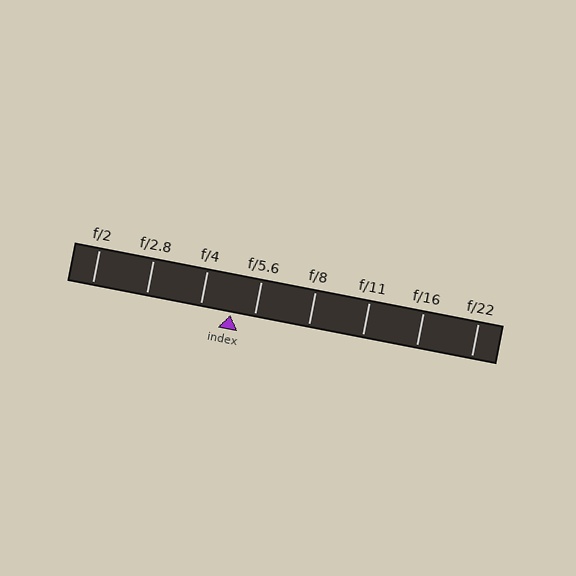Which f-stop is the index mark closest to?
The index mark is closest to f/5.6.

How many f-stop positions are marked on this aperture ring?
There are 8 f-stop positions marked.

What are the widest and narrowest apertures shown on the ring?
The widest aperture shown is f/2 and the narrowest is f/22.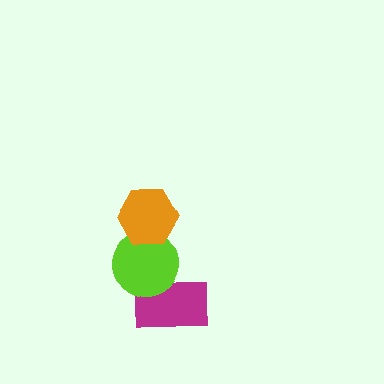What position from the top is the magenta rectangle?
The magenta rectangle is 3rd from the top.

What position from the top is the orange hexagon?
The orange hexagon is 1st from the top.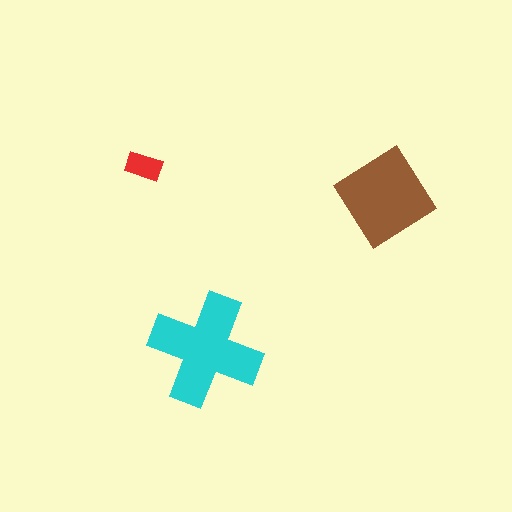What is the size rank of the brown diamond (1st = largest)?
2nd.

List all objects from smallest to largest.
The red rectangle, the brown diamond, the cyan cross.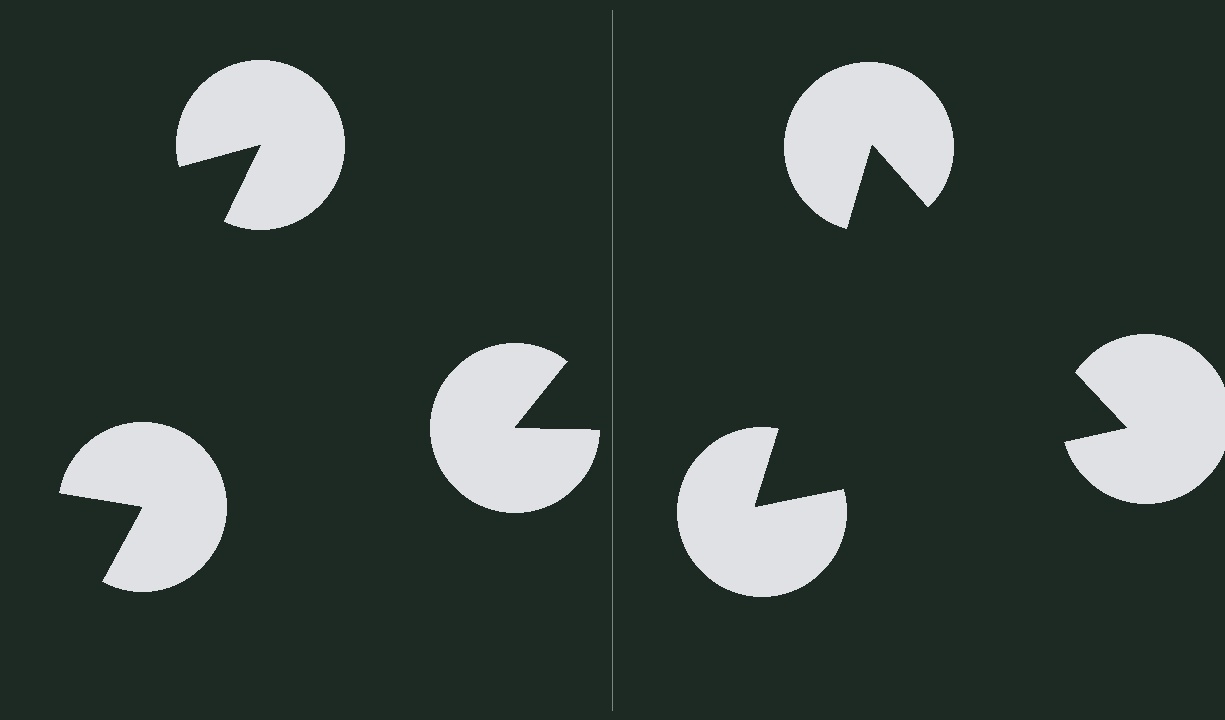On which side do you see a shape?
An illusory triangle appears on the right side. On the left side the wedge cuts are rotated, so no coherent shape forms.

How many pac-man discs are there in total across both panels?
6 — 3 on each side.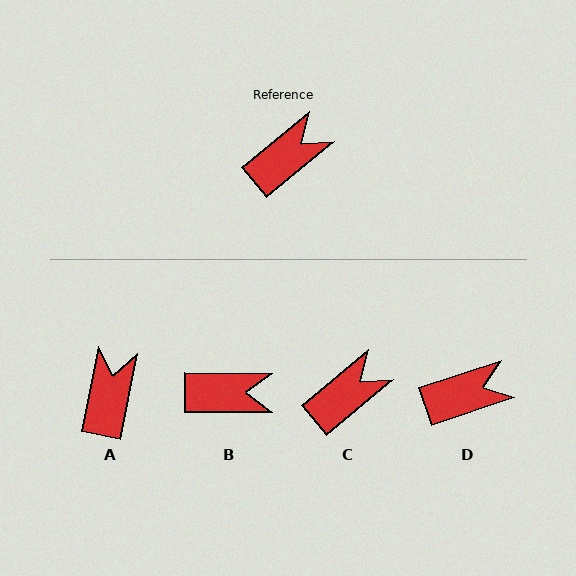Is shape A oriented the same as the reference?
No, it is off by about 39 degrees.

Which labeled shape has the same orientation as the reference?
C.